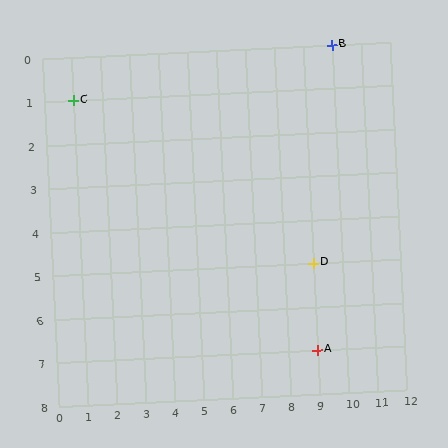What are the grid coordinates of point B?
Point B is at grid coordinates (10, 0).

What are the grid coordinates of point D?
Point D is at grid coordinates (9, 5).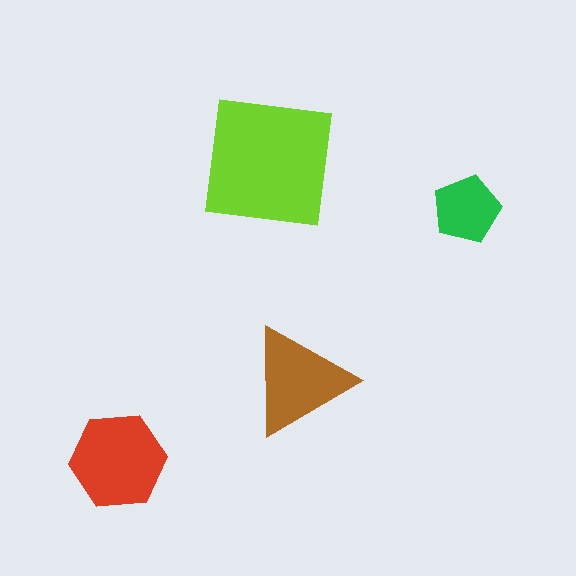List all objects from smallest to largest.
The green pentagon, the brown triangle, the red hexagon, the lime square.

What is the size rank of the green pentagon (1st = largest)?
4th.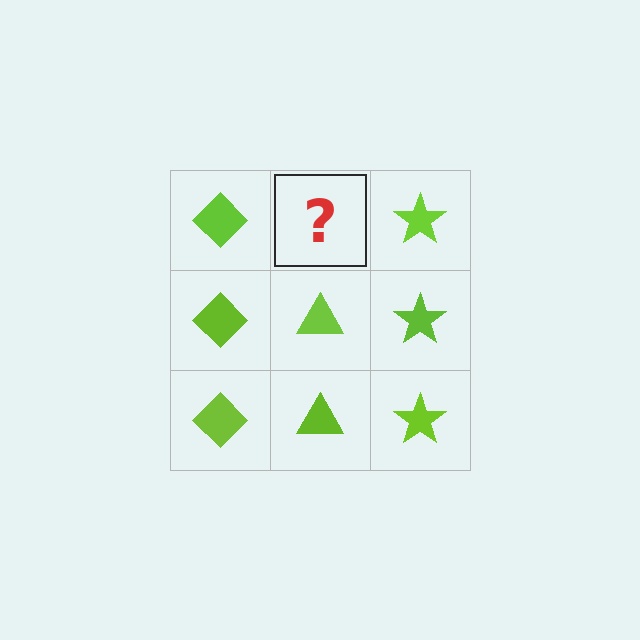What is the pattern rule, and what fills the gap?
The rule is that each column has a consistent shape. The gap should be filled with a lime triangle.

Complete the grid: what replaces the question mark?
The question mark should be replaced with a lime triangle.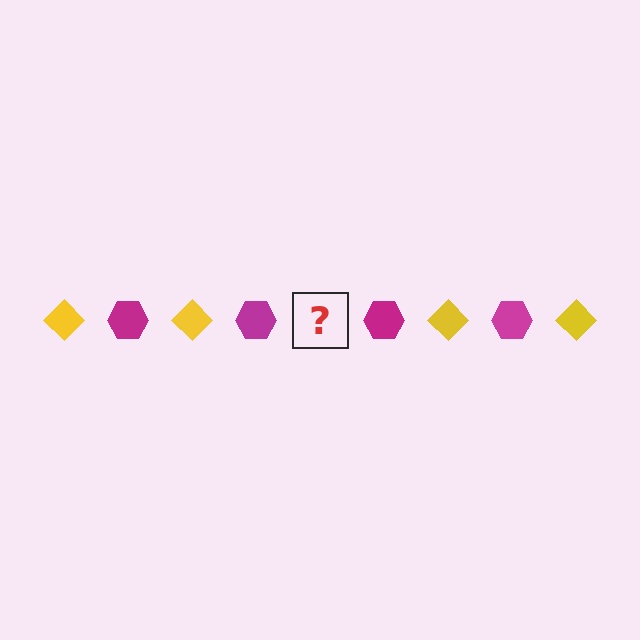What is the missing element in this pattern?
The missing element is a yellow diamond.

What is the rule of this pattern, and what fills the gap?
The rule is that the pattern alternates between yellow diamond and magenta hexagon. The gap should be filled with a yellow diamond.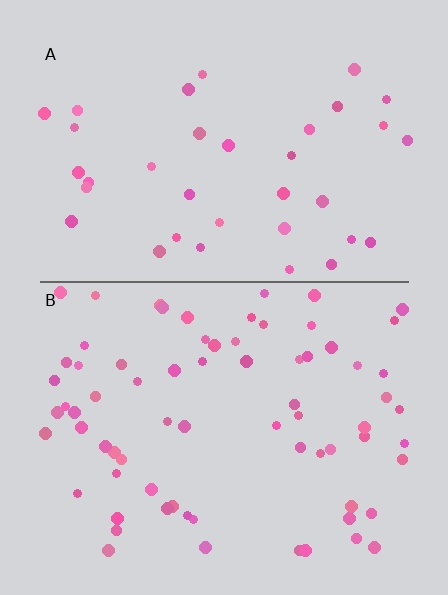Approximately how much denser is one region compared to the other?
Approximately 1.9× — region B over region A.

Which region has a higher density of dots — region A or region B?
B (the bottom).